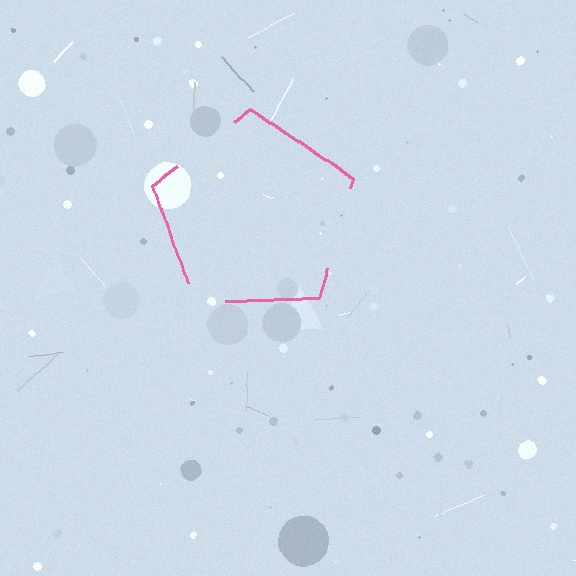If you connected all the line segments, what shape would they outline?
They would outline a pentagon.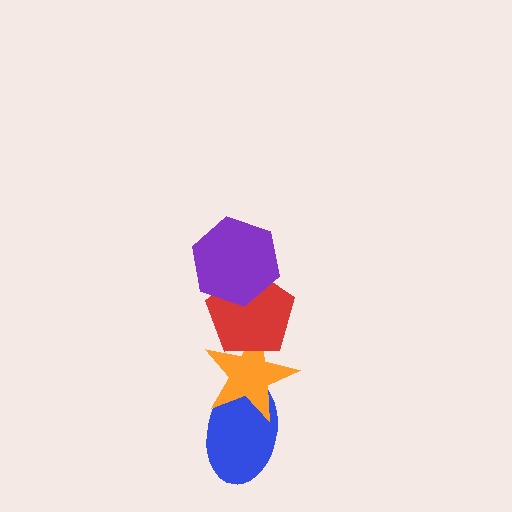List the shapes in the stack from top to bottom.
From top to bottom: the purple hexagon, the red pentagon, the orange star, the blue ellipse.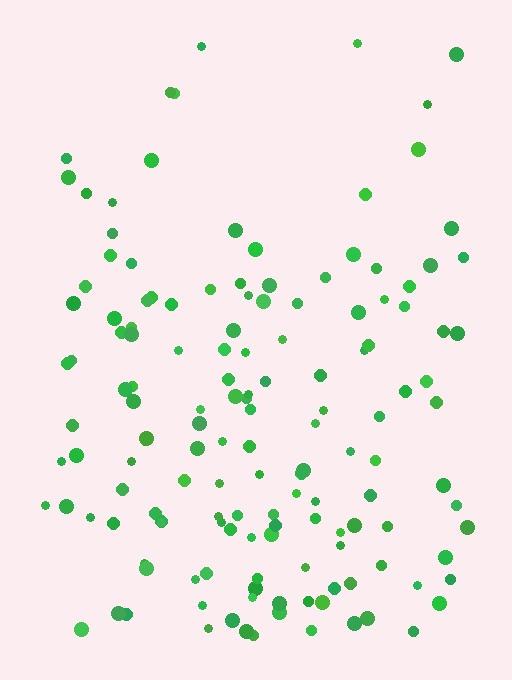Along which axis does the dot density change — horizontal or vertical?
Vertical.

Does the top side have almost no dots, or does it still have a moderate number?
Still a moderate number, just noticeably fewer than the bottom.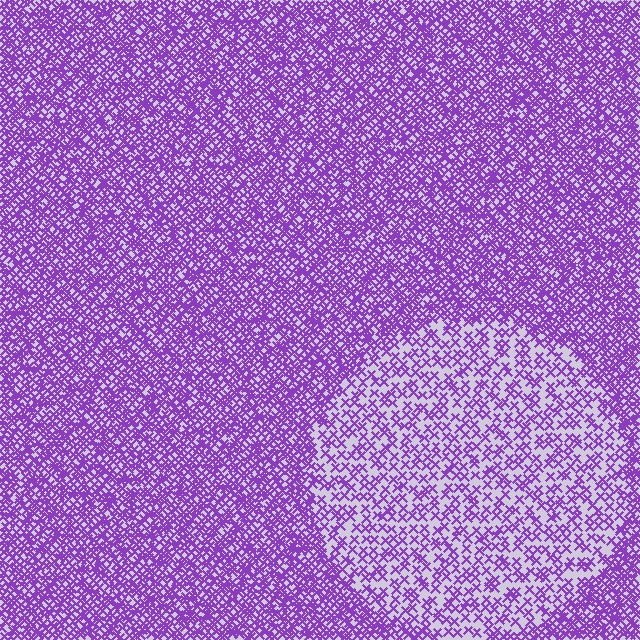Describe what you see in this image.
The image contains small purple elements arranged at two different densities. A circle-shaped region is visible where the elements are less densely packed than the surrounding area.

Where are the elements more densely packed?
The elements are more densely packed outside the circle boundary.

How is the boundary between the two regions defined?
The boundary is defined by a change in element density (approximately 2.2x ratio). All elements are the same color, size, and shape.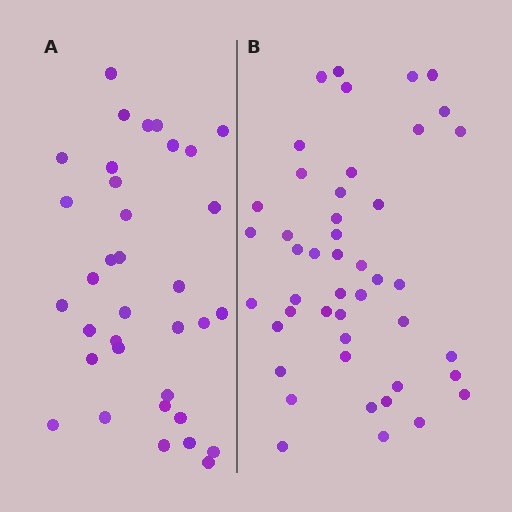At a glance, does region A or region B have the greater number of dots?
Region B (the right region) has more dots.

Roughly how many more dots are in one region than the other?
Region B has roughly 12 or so more dots than region A.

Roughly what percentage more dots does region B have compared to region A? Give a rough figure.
About 30% more.